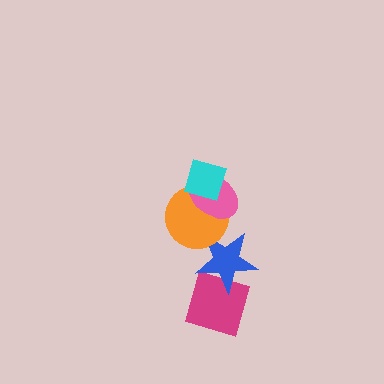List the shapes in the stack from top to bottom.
From top to bottom: the cyan diamond, the pink ellipse, the orange circle, the blue star, the magenta diamond.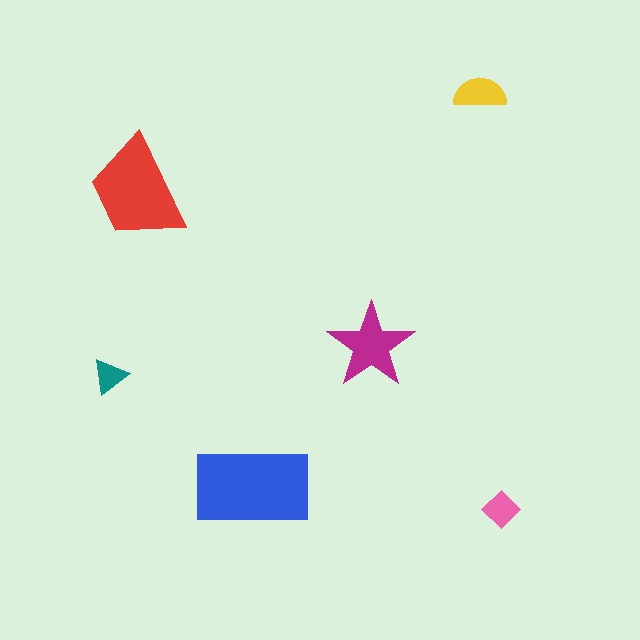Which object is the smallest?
The teal triangle.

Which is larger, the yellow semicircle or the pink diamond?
The yellow semicircle.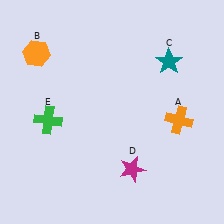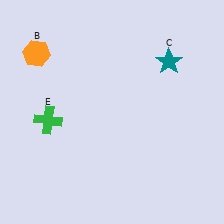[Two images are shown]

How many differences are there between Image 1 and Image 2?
There are 2 differences between the two images.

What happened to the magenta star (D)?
The magenta star (D) was removed in Image 2. It was in the bottom-right area of Image 1.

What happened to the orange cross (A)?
The orange cross (A) was removed in Image 2. It was in the bottom-right area of Image 1.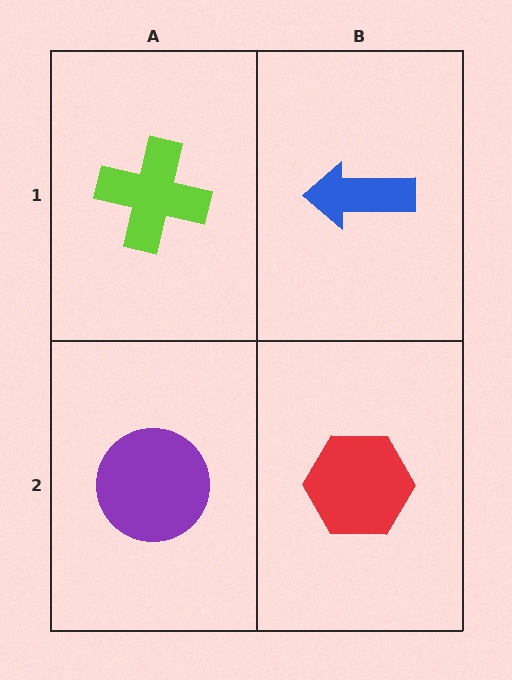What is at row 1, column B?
A blue arrow.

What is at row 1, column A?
A lime cross.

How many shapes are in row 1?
2 shapes.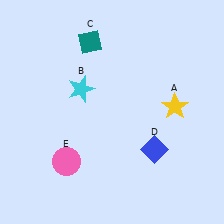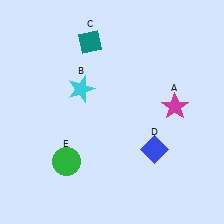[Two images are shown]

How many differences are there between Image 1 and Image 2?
There are 2 differences between the two images.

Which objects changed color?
A changed from yellow to magenta. E changed from pink to green.